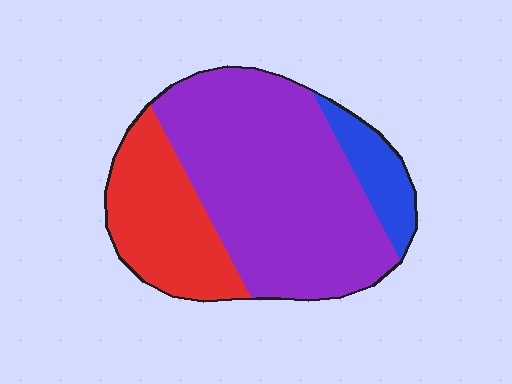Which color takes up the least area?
Blue, at roughly 10%.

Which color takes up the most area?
Purple, at roughly 60%.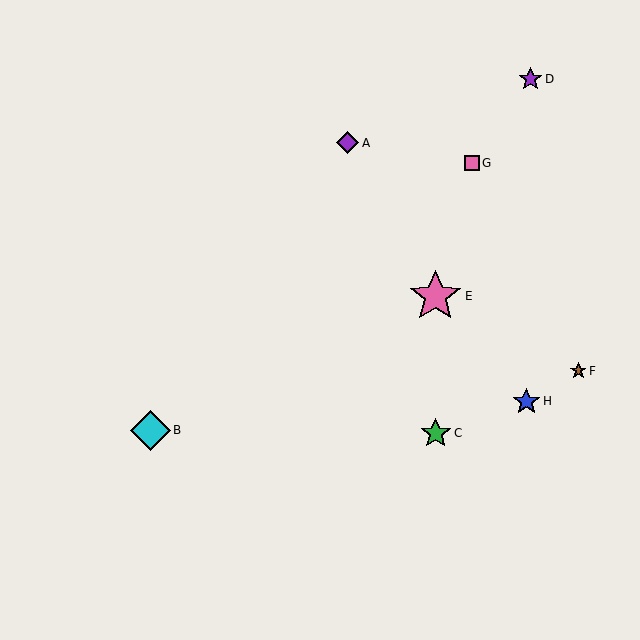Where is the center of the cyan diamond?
The center of the cyan diamond is at (150, 430).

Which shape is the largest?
The pink star (labeled E) is the largest.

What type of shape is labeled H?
Shape H is a blue star.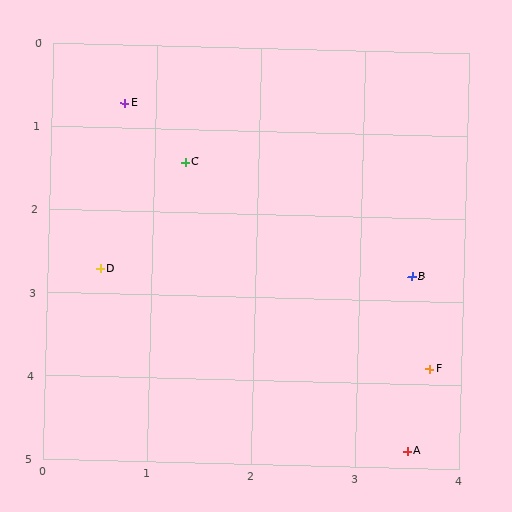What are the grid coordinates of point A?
Point A is at approximately (3.5, 4.8).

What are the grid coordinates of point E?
Point E is at approximately (0.7, 0.7).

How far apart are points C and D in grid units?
Points C and D are about 1.5 grid units apart.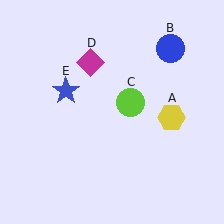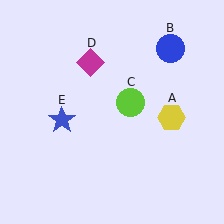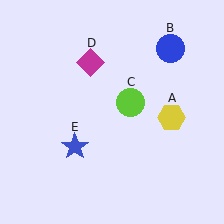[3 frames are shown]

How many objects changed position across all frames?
1 object changed position: blue star (object E).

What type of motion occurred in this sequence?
The blue star (object E) rotated counterclockwise around the center of the scene.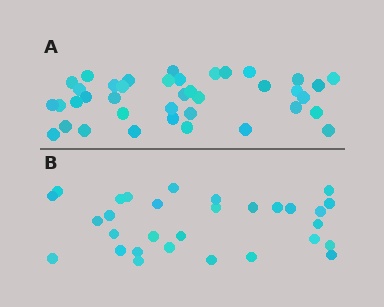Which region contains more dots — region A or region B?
Region A (the top region) has more dots.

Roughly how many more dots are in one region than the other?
Region A has roughly 8 or so more dots than region B.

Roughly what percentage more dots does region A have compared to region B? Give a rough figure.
About 30% more.